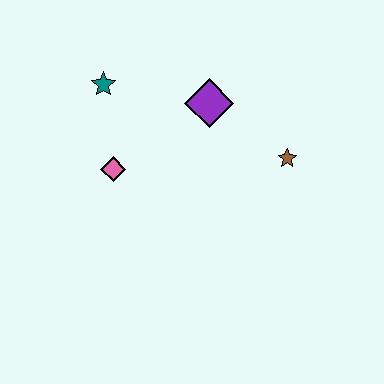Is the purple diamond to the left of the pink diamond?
No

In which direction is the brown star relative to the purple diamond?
The brown star is to the right of the purple diamond.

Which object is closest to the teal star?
The pink diamond is closest to the teal star.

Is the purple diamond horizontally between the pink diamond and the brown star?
Yes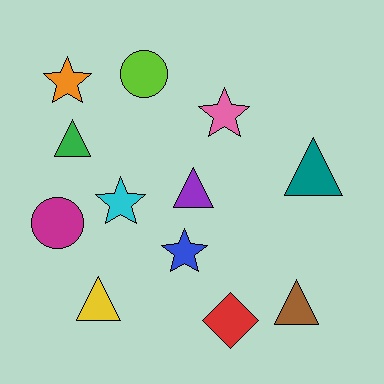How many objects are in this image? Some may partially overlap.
There are 12 objects.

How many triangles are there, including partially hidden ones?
There are 5 triangles.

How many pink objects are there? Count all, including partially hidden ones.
There is 1 pink object.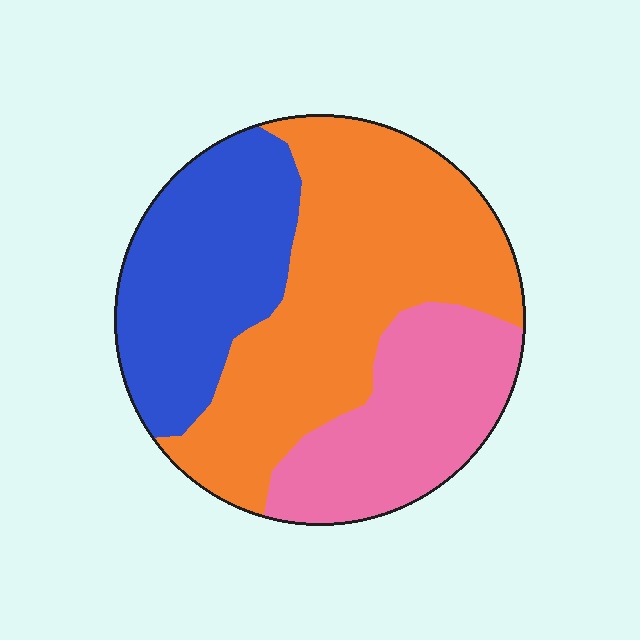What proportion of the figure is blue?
Blue covers 28% of the figure.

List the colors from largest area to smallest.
From largest to smallest: orange, blue, pink.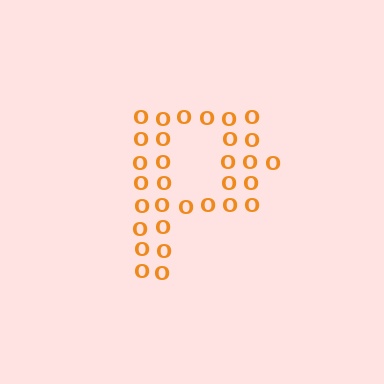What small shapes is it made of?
It is made of small letter O's.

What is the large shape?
The large shape is the letter P.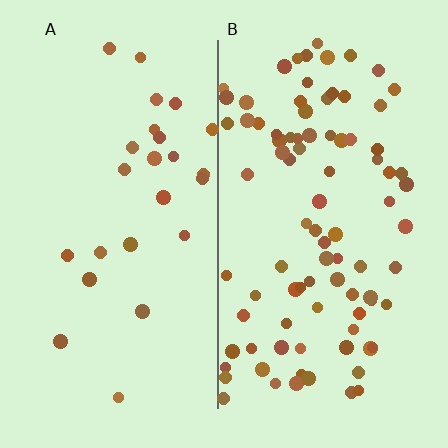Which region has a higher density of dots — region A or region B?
B (the right).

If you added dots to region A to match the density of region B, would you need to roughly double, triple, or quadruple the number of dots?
Approximately quadruple.